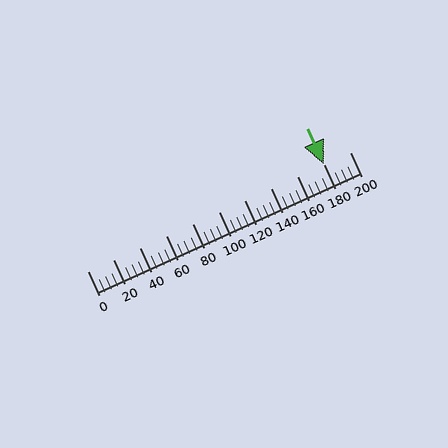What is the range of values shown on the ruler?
The ruler shows values from 0 to 200.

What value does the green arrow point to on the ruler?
The green arrow points to approximately 180.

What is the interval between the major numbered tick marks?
The major tick marks are spaced 20 units apart.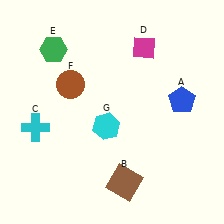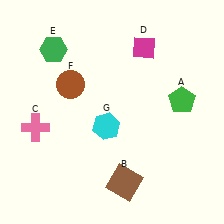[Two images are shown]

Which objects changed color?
A changed from blue to green. C changed from cyan to pink.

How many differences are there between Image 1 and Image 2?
There are 2 differences between the two images.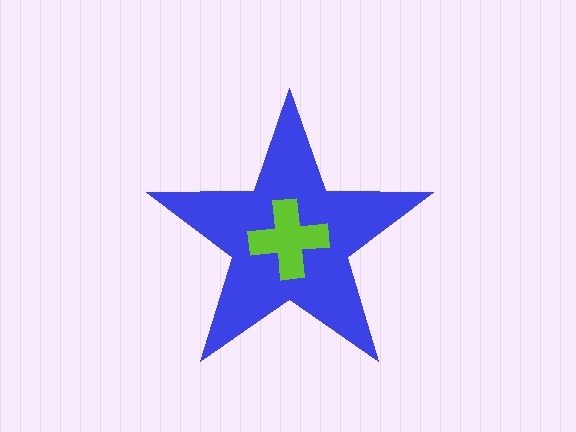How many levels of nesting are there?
2.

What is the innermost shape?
The lime cross.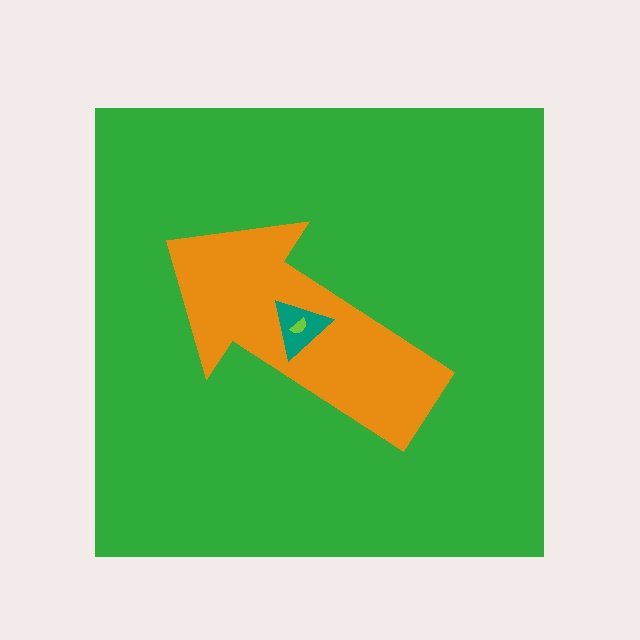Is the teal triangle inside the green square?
Yes.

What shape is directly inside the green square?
The orange arrow.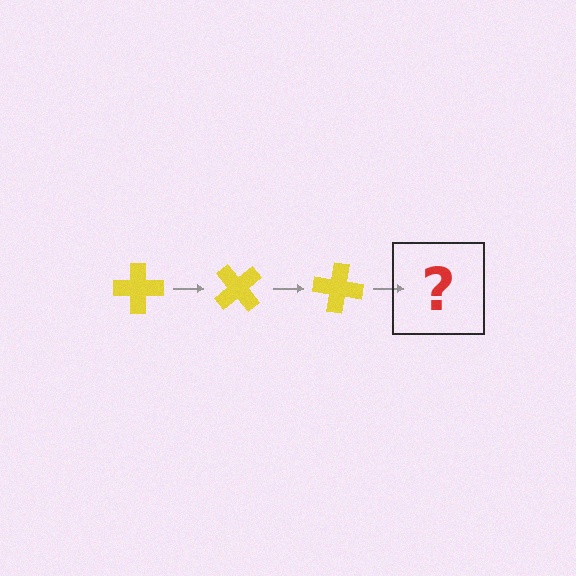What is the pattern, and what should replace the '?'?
The pattern is that the cross rotates 50 degrees each step. The '?' should be a yellow cross rotated 150 degrees.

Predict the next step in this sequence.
The next step is a yellow cross rotated 150 degrees.